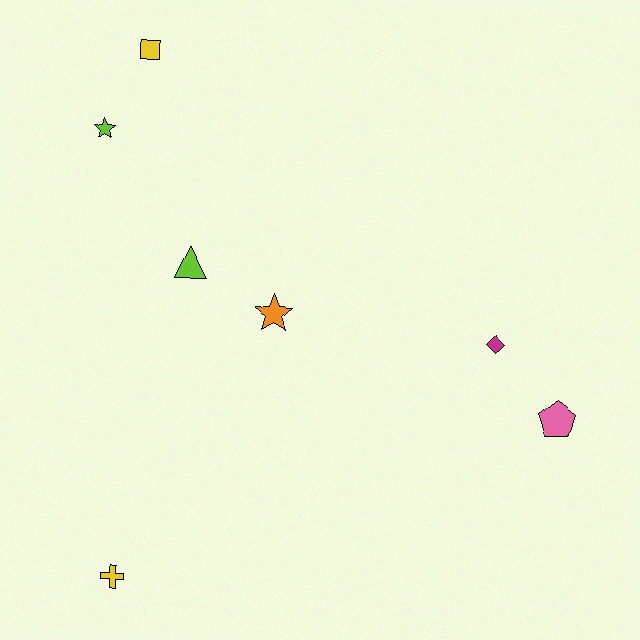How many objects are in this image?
There are 7 objects.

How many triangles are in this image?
There is 1 triangle.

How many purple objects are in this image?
There are no purple objects.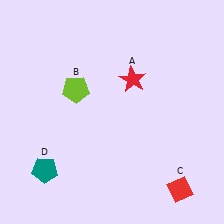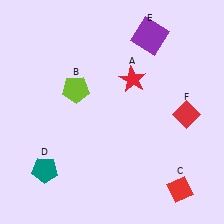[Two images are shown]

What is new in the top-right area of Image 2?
A purple square (E) was added in the top-right area of Image 2.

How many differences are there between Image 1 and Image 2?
There are 2 differences between the two images.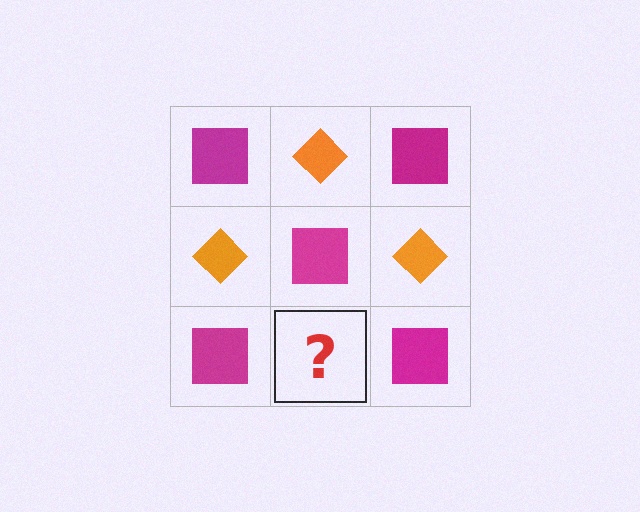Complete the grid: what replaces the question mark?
The question mark should be replaced with an orange diamond.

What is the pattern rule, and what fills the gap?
The rule is that it alternates magenta square and orange diamond in a checkerboard pattern. The gap should be filled with an orange diamond.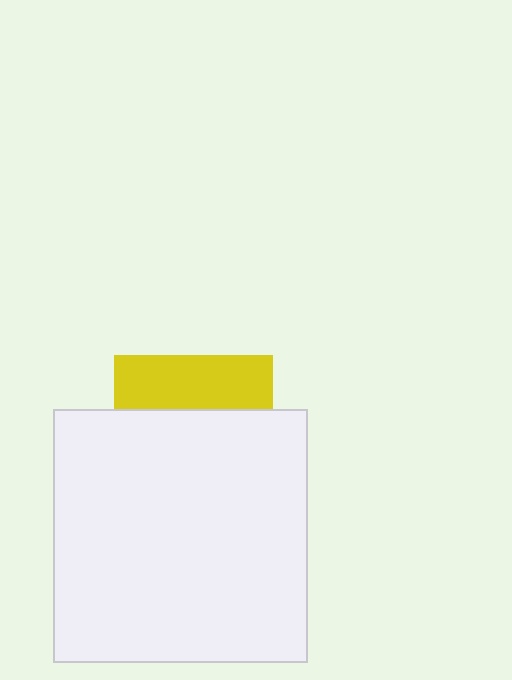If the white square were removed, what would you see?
You would see the complete yellow square.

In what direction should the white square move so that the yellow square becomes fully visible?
The white square should move down. That is the shortest direction to clear the overlap and leave the yellow square fully visible.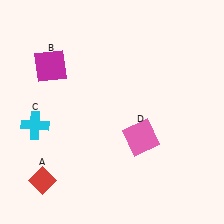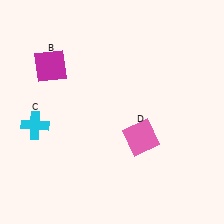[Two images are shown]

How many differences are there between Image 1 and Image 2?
There is 1 difference between the two images.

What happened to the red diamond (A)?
The red diamond (A) was removed in Image 2. It was in the bottom-left area of Image 1.